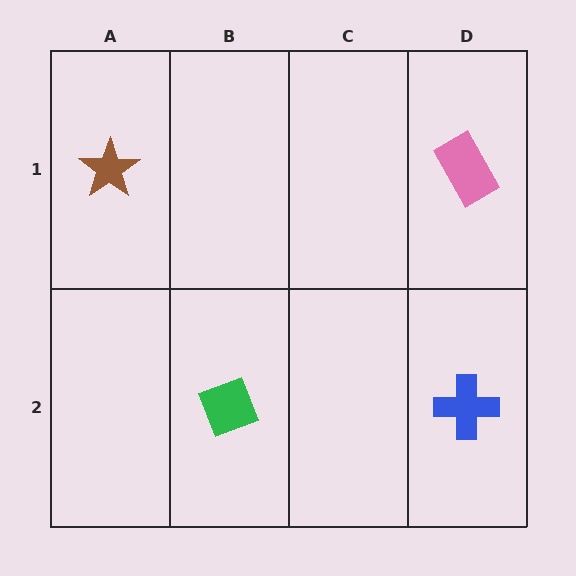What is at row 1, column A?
A brown star.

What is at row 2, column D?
A blue cross.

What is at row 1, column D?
A pink rectangle.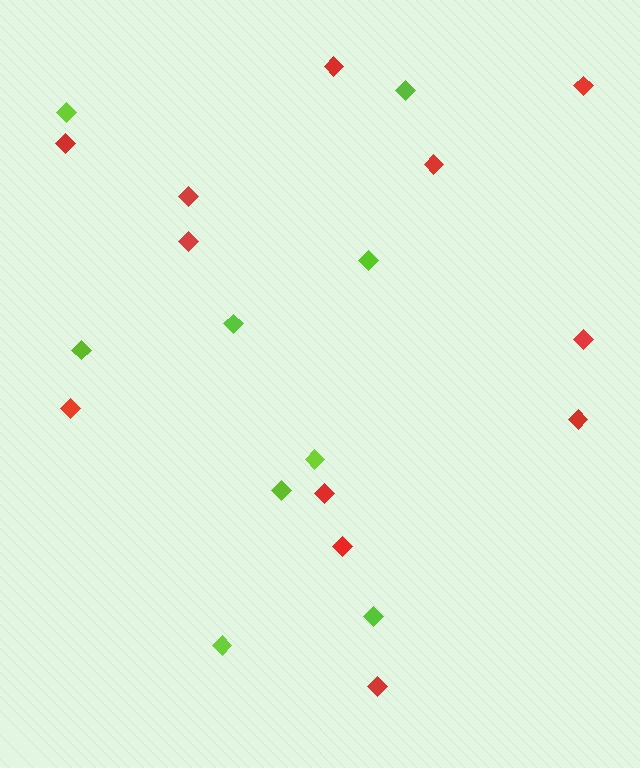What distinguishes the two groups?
There are 2 groups: one group of red diamonds (12) and one group of lime diamonds (9).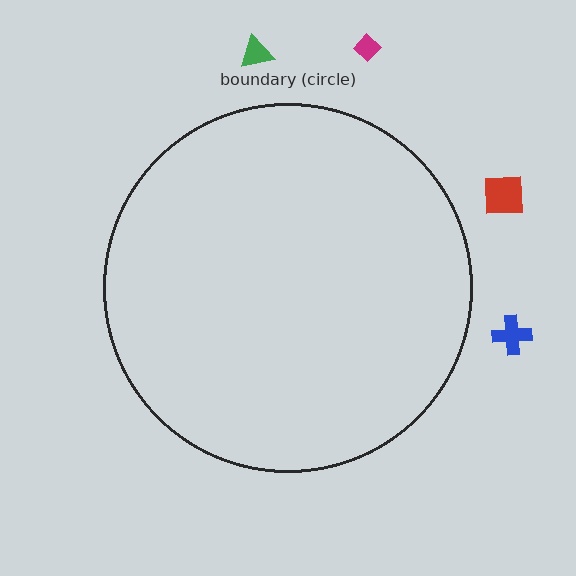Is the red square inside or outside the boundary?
Outside.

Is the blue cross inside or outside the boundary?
Outside.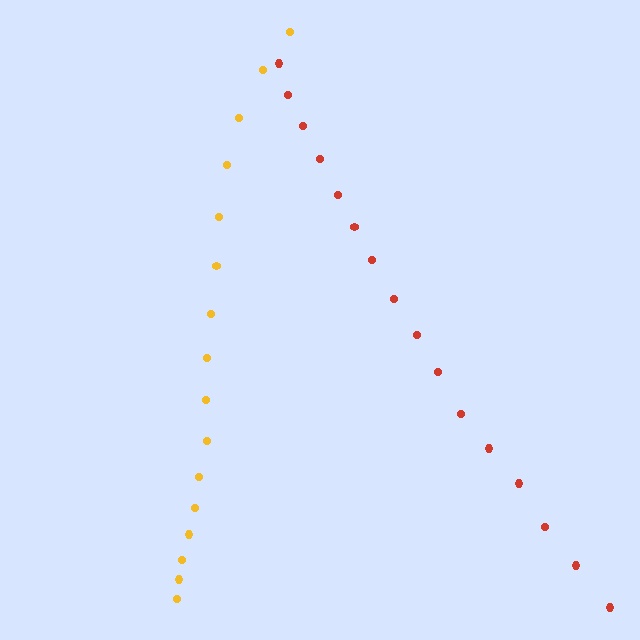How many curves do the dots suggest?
There are 2 distinct paths.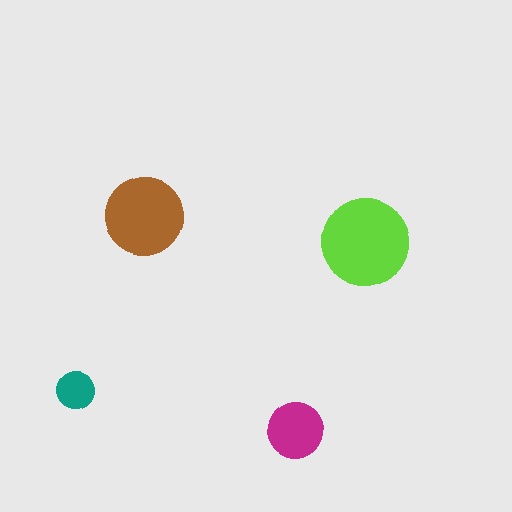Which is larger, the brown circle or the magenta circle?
The brown one.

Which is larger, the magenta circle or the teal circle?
The magenta one.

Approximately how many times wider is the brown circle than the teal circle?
About 2 times wider.